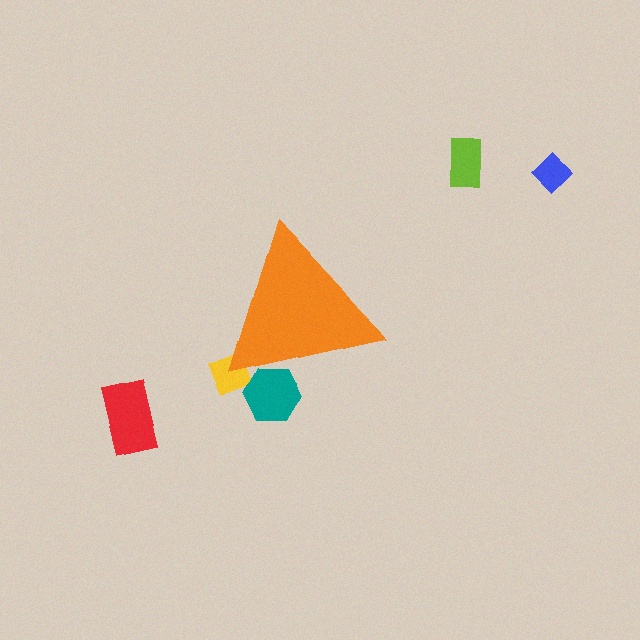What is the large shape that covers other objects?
An orange triangle.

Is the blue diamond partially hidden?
No, the blue diamond is fully visible.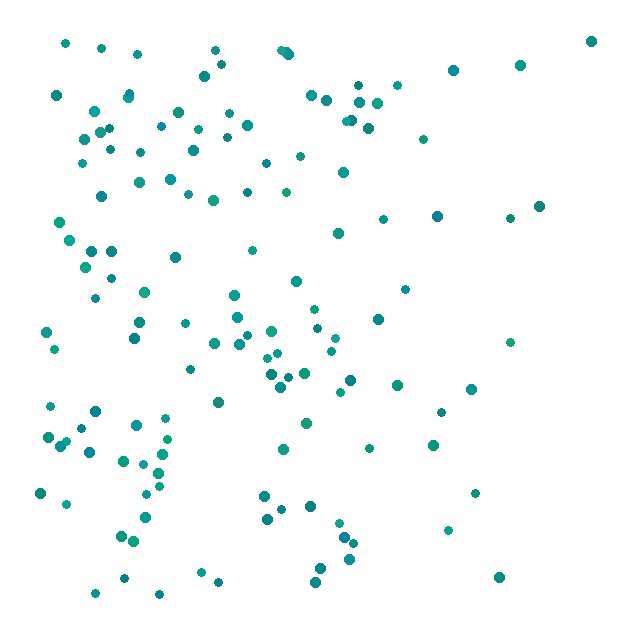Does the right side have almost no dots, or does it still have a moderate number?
Still a moderate number, just noticeably fewer than the left.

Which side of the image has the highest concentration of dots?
The left.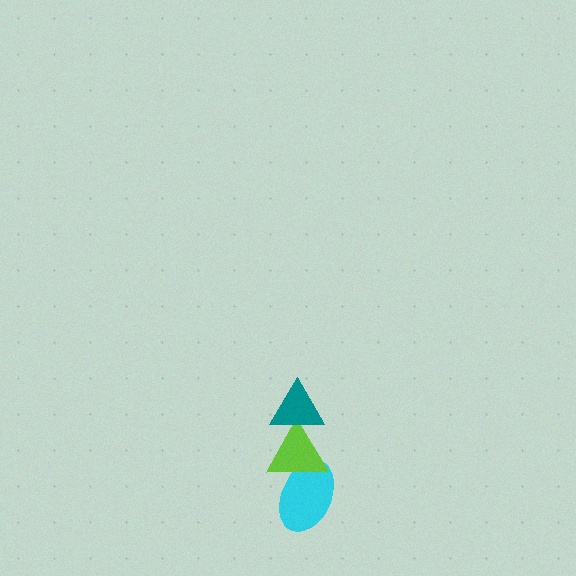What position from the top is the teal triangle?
The teal triangle is 1st from the top.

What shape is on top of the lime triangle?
The teal triangle is on top of the lime triangle.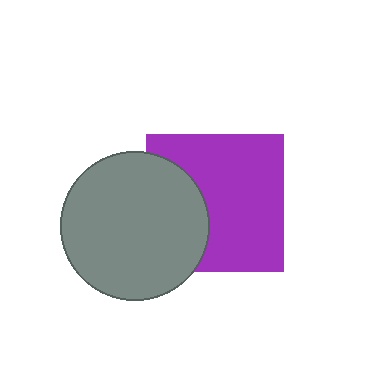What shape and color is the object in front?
The object in front is a gray circle.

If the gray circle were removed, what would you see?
You would see the complete purple square.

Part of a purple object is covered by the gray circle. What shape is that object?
It is a square.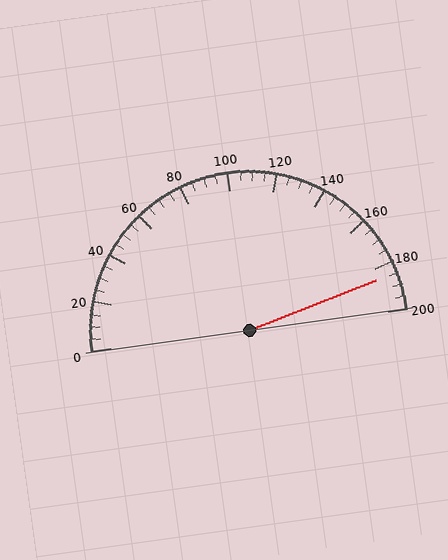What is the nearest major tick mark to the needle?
The nearest major tick mark is 180.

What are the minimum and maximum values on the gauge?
The gauge ranges from 0 to 200.